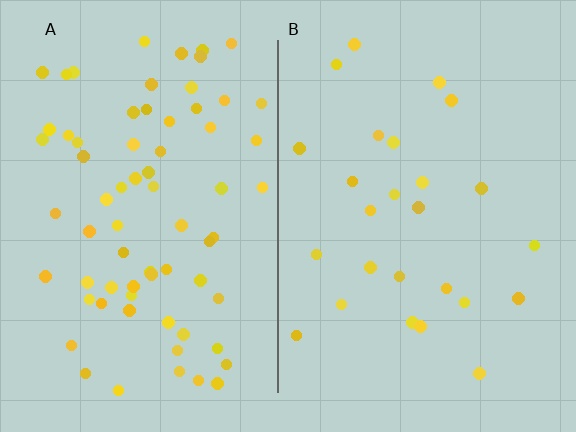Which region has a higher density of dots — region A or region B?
A (the left).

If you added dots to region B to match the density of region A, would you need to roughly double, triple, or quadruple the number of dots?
Approximately triple.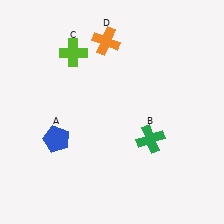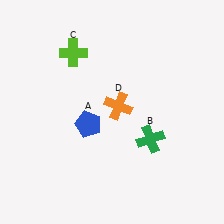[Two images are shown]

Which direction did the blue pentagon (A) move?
The blue pentagon (A) moved right.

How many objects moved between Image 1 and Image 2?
2 objects moved between the two images.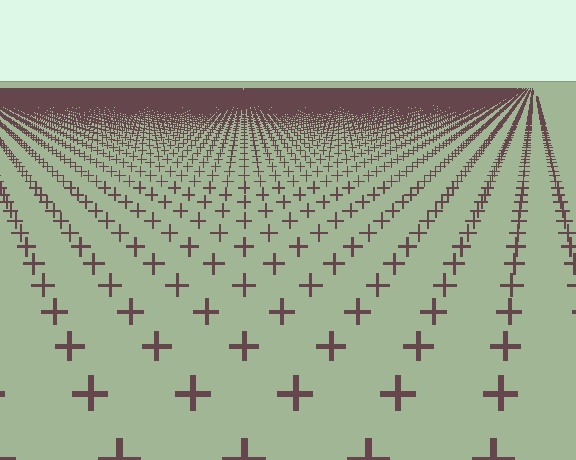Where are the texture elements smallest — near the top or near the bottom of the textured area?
Near the top.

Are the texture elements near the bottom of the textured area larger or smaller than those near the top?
Larger. Near the bottom, elements are closer to the viewer and appear at a bigger on-screen size.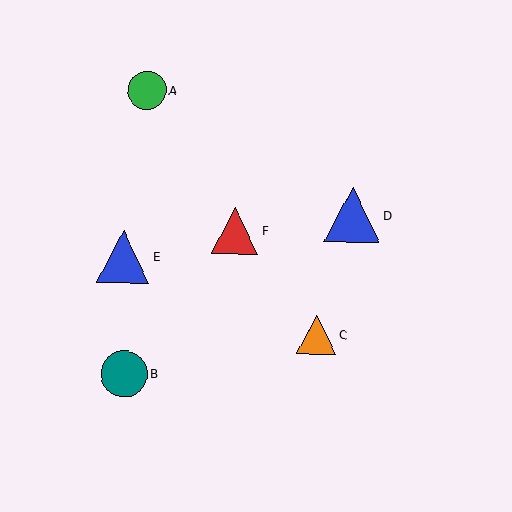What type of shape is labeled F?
Shape F is a red triangle.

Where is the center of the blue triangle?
The center of the blue triangle is at (352, 215).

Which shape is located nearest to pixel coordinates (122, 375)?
The teal circle (labeled B) at (124, 374) is nearest to that location.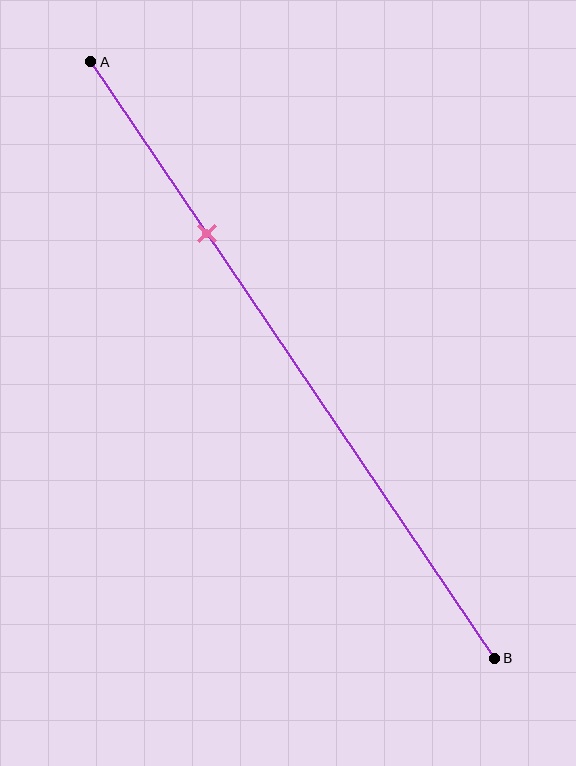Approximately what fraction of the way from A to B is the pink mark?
The pink mark is approximately 30% of the way from A to B.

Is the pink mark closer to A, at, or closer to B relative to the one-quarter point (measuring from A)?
The pink mark is closer to point B than the one-quarter point of segment AB.